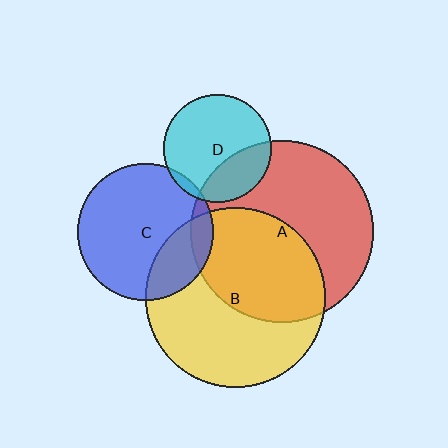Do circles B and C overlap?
Yes.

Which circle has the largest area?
Circle A (red).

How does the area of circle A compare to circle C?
Approximately 1.8 times.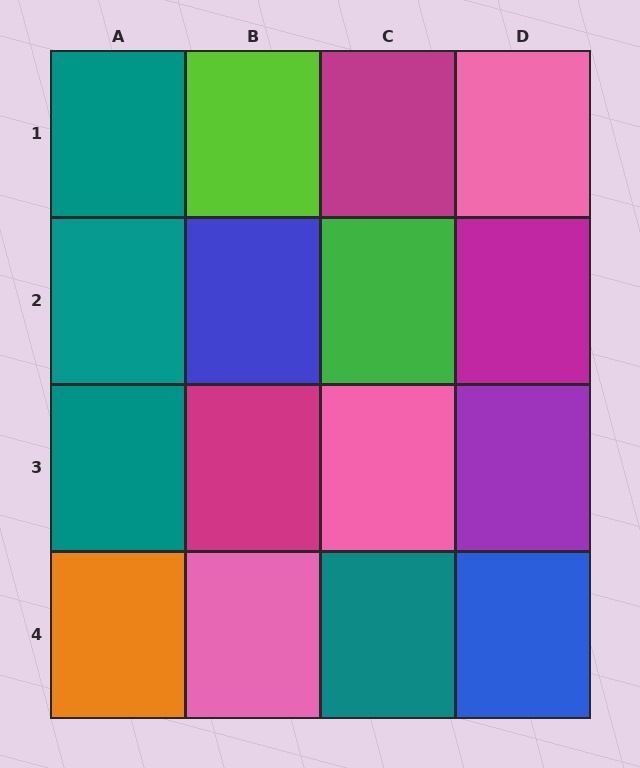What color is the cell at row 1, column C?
Magenta.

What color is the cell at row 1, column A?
Teal.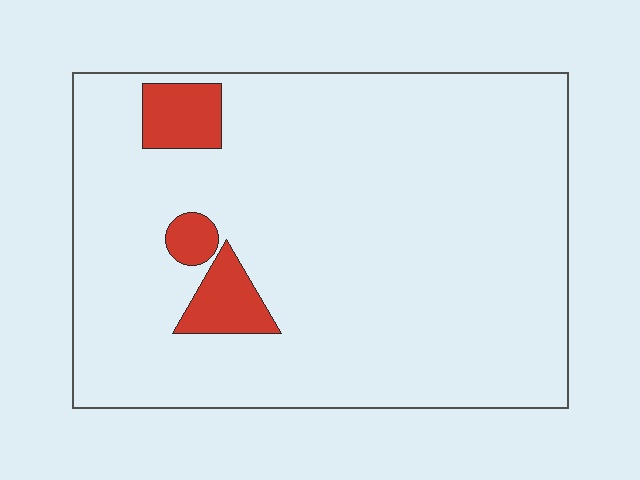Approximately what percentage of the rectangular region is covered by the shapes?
Approximately 10%.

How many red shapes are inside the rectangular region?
3.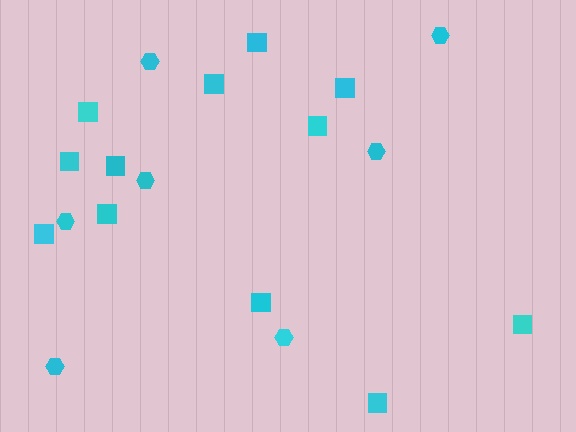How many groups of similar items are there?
There are 2 groups: one group of hexagons (7) and one group of squares (12).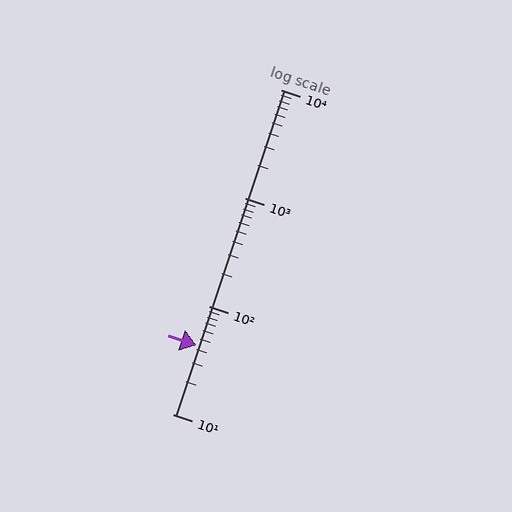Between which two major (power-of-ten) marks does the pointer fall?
The pointer is between 10 and 100.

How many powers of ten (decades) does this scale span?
The scale spans 3 decades, from 10 to 10000.